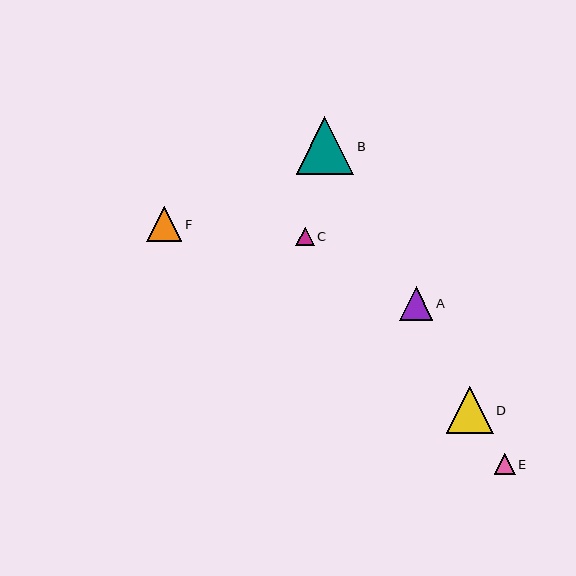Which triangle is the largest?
Triangle B is the largest with a size of approximately 57 pixels.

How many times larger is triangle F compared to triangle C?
Triangle F is approximately 1.9 times the size of triangle C.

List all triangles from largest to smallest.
From largest to smallest: B, D, F, A, E, C.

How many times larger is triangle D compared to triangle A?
Triangle D is approximately 1.4 times the size of triangle A.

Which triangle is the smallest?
Triangle C is the smallest with a size of approximately 19 pixels.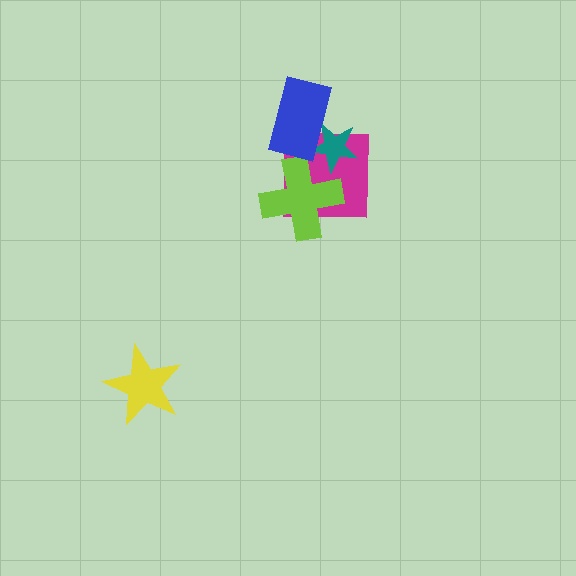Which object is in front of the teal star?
The blue rectangle is in front of the teal star.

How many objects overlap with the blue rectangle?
2 objects overlap with the blue rectangle.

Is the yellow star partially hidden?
No, no other shape covers it.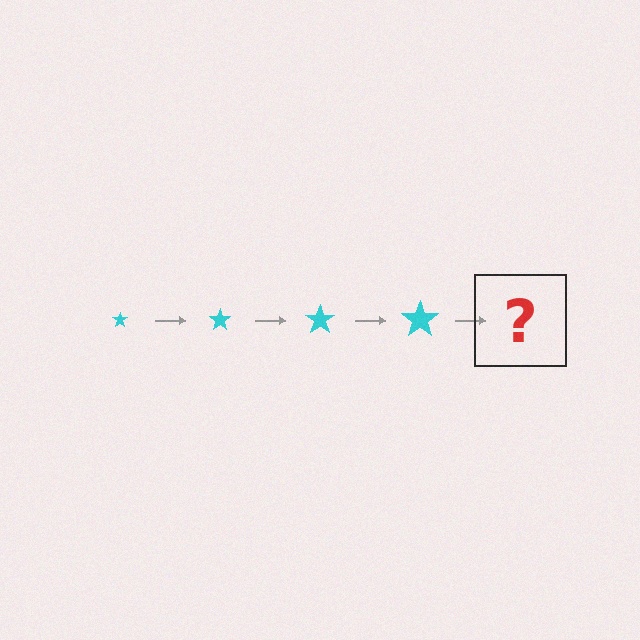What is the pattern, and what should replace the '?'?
The pattern is that the star gets progressively larger each step. The '?' should be a cyan star, larger than the previous one.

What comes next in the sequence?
The next element should be a cyan star, larger than the previous one.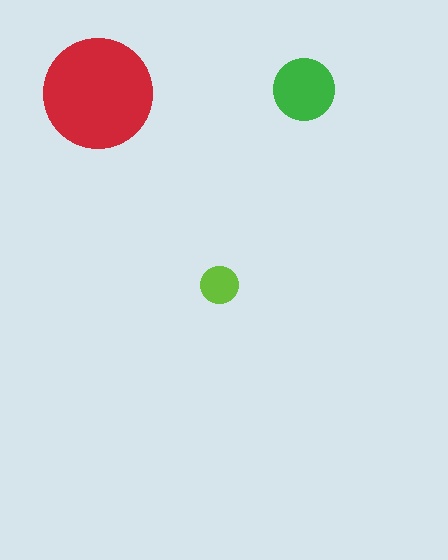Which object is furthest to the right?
The green circle is rightmost.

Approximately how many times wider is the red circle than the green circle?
About 2 times wider.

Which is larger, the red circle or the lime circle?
The red one.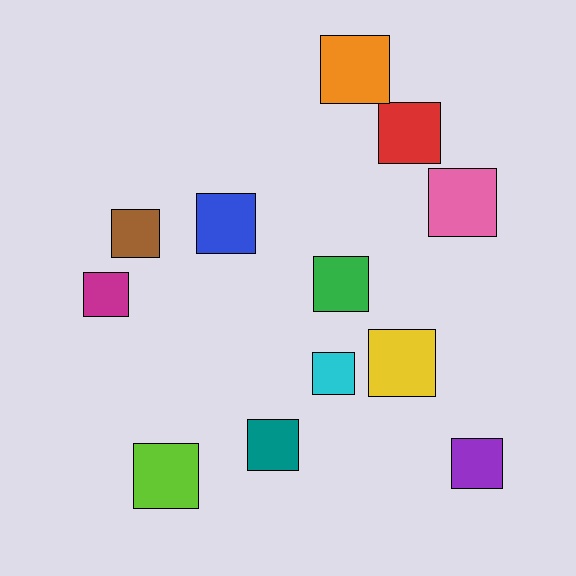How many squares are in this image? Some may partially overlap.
There are 12 squares.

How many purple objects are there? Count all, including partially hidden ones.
There is 1 purple object.